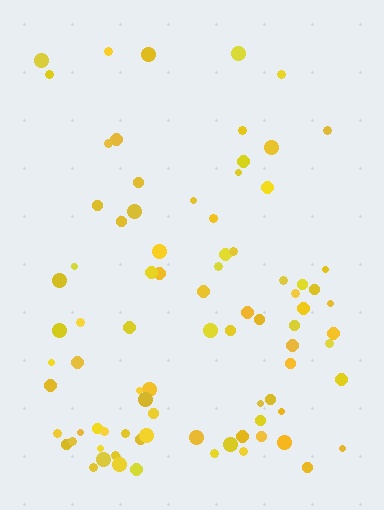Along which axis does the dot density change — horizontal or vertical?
Vertical.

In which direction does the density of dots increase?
From top to bottom, with the bottom side densest.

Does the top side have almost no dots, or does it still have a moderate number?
Still a moderate number, just noticeably fewer than the bottom.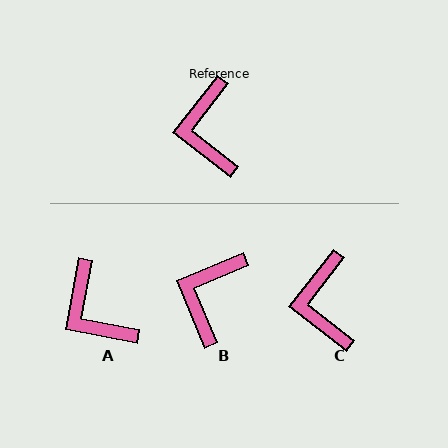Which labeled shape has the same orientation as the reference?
C.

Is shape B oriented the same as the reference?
No, it is off by about 29 degrees.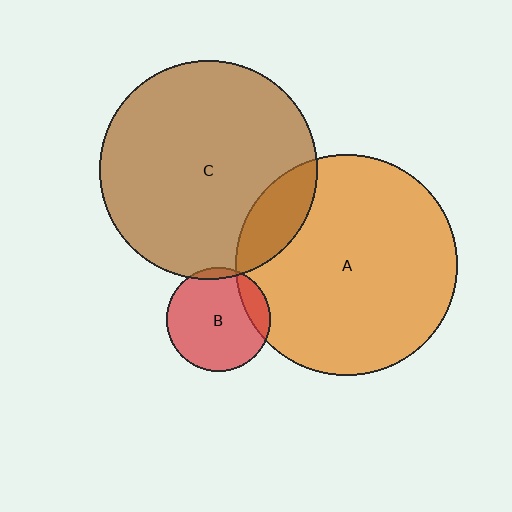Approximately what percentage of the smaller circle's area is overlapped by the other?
Approximately 5%.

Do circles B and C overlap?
Yes.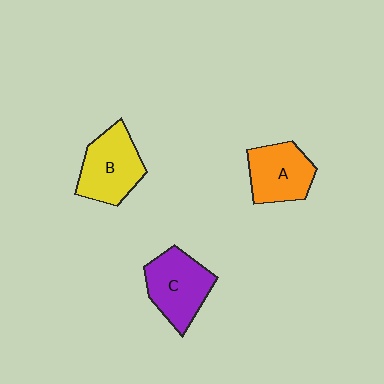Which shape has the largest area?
Shape C (purple).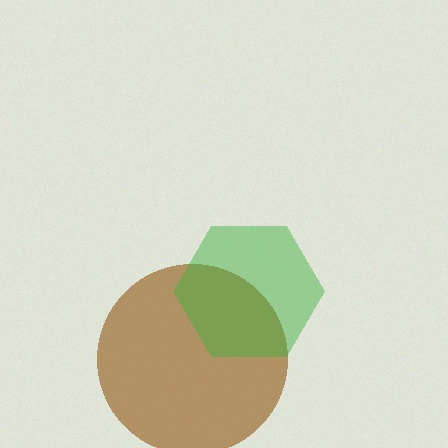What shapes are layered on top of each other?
The layered shapes are: a brown circle, a green hexagon.